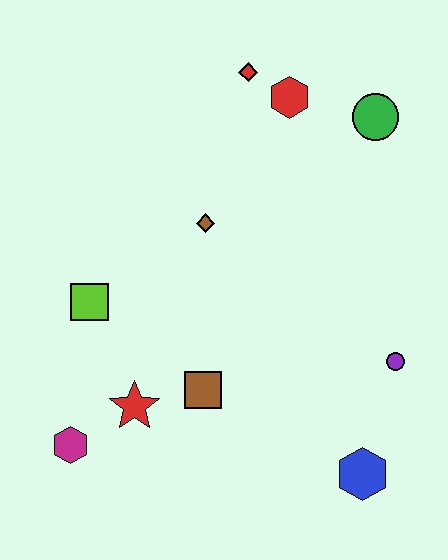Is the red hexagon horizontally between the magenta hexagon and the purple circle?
Yes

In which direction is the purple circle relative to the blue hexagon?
The purple circle is above the blue hexagon.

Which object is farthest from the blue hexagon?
The red diamond is farthest from the blue hexagon.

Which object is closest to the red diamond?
The red hexagon is closest to the red diamond.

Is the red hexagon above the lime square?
Yes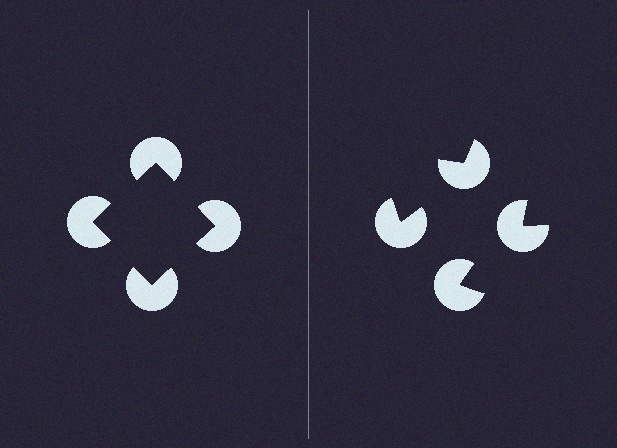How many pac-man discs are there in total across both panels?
8 — 4 on each side.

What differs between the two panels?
The pac-man discs are positioned identically on both sides; only the wedge orientations differ. On the left they align to a square; on the right they are misaligned.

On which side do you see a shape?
An illusory square appears on the left side. On the right side the wedge cuts are rotated, so no coherent shape forms.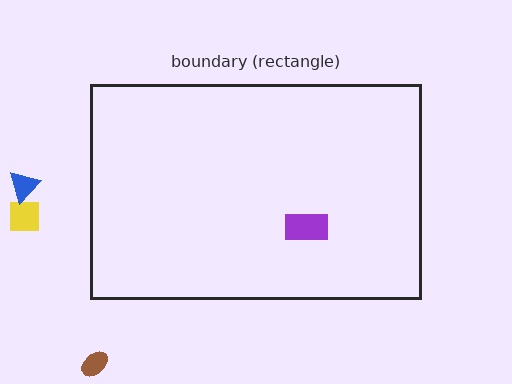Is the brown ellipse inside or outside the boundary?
Outside.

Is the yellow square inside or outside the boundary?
Outside.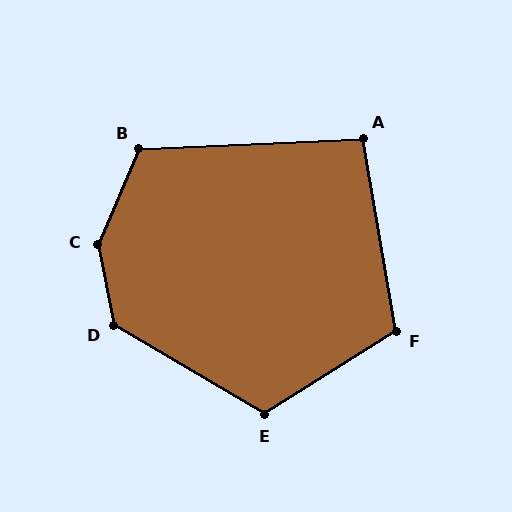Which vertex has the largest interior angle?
C, at approximately 146 degrees.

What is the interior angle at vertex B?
Approximately 116 degrees (obtuse).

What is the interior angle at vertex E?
Approximately 117 degrees (obtuse).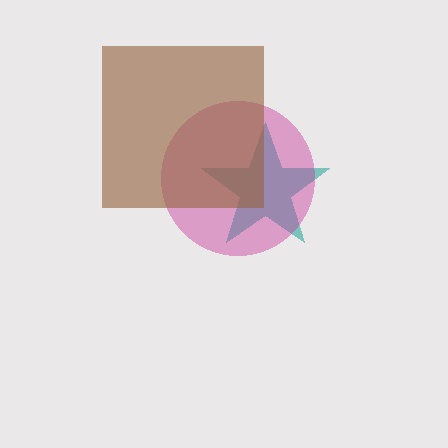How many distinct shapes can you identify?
There are 3 distinct shapes: a teal star, a magenta circle, a brown square.